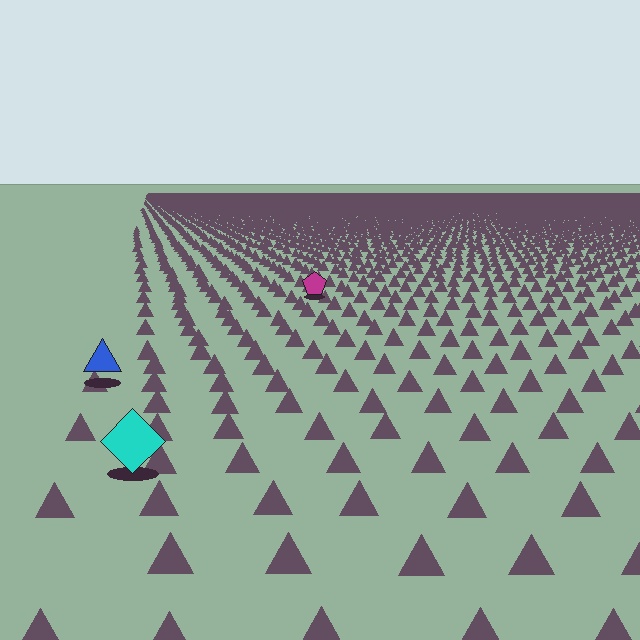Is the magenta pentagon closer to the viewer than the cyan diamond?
No. The cyan diamond is closer — you can tell from the texture gradient: the ground texture is coarser near it.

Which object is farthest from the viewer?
The magenta pentagon is farthest from the viewer. It appears smaller and the ground texture around it is denser.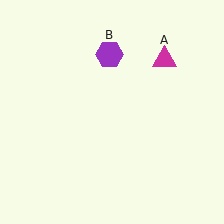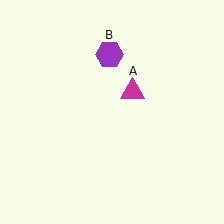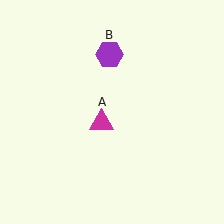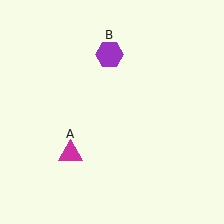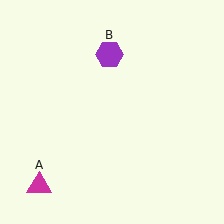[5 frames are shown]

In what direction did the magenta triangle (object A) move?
The magenta triangle (object A) moved down and to the left.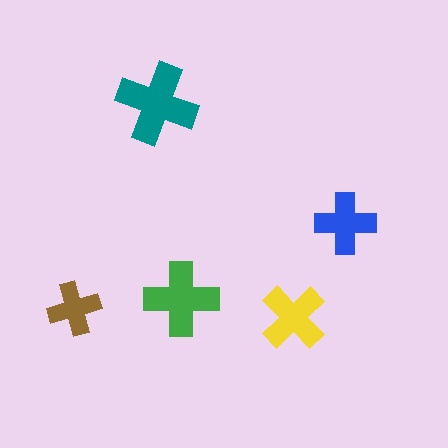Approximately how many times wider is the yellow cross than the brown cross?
About 1.5 times wider.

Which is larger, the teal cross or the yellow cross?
The teal one.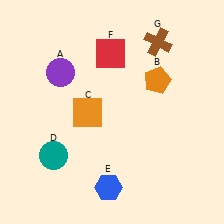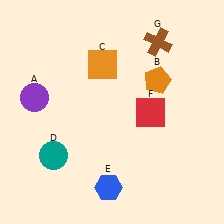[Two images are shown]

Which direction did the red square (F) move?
The red square (F) moved down.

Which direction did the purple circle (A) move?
The purple circle (A) moved left.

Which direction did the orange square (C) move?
The orange square (C) moved up.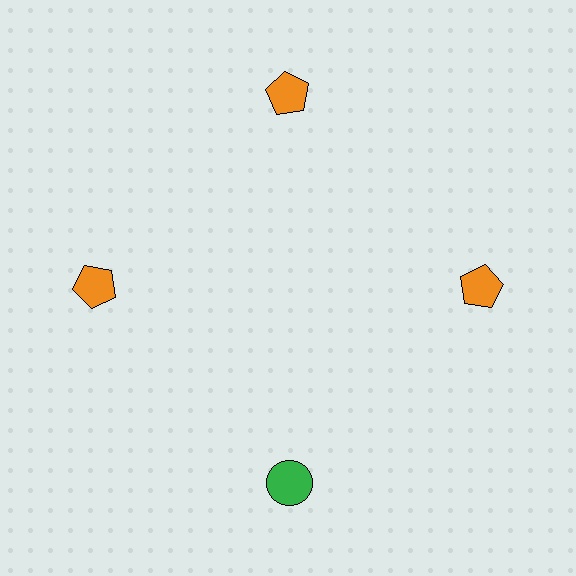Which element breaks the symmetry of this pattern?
The green circle at roughly the 6 o'clock position breaks the symmetry. All other shapes are orange pentagons.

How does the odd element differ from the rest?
It differs in both color (green instead of orange) and shape (circle instead of pentagon).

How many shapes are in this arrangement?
There are 4 shapes arranged in a ring pattern.